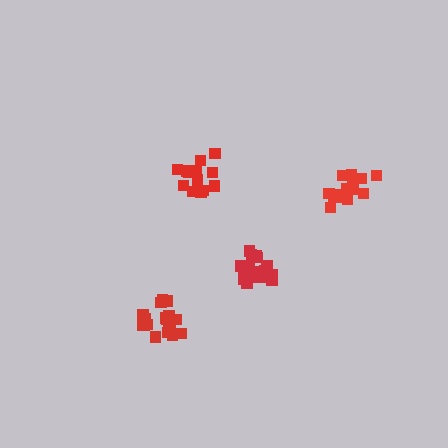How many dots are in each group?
Group 1: 19 dots, Group 2: 13 dots, Group 3: 19 dots, Group 4: 17 dots (68 total).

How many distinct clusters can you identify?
There are 4 distinct clusters.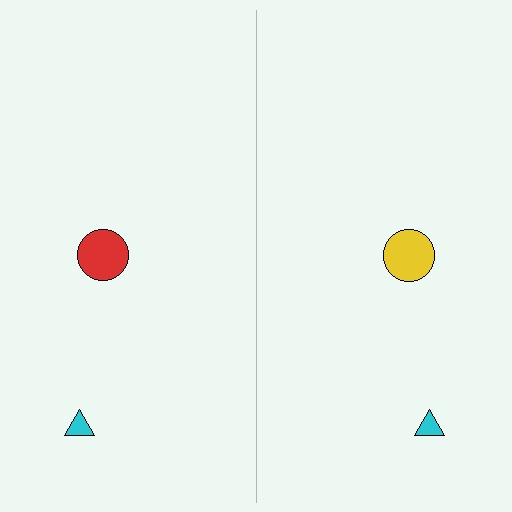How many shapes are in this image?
There are 4 shapes in this image.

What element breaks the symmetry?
The yellow circle on the right side breaks the symmetry — its mirror counterpart is red.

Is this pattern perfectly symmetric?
No, the pattern is not perfectly symmetric. The yellow circle on the right side breaks the symmetry — its mirror counterpart is red.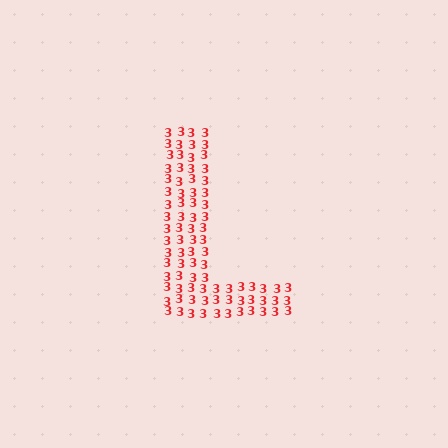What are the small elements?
The small elements are digit 3's.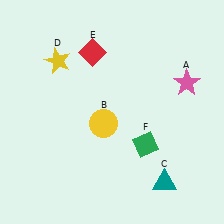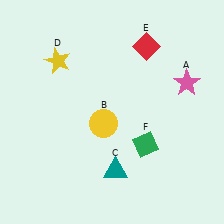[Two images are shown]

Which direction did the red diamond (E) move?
The red diamond (E) moved right.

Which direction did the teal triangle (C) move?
The teal triangle (C) moved left.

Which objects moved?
The objects that moved are: the teal triangle (C), the red diamond (E).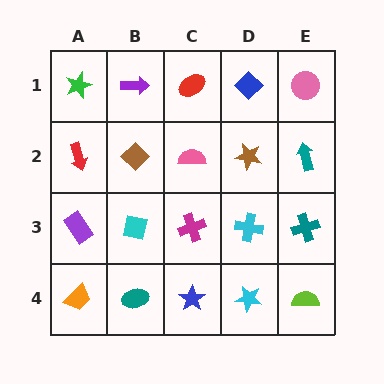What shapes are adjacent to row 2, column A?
A green star (row 1, column A), a purple rectangle (row 3, column A), a brown diamond (row 2, column B).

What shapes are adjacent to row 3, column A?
A red arrow (row 2, column A), an orange trapezoid (row 4, column A), a cyan square (row 3, column B).